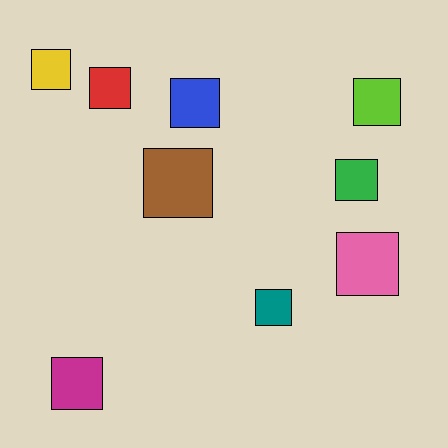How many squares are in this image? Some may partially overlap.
There are 9 squares.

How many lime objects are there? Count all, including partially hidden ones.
There is 1 lime object.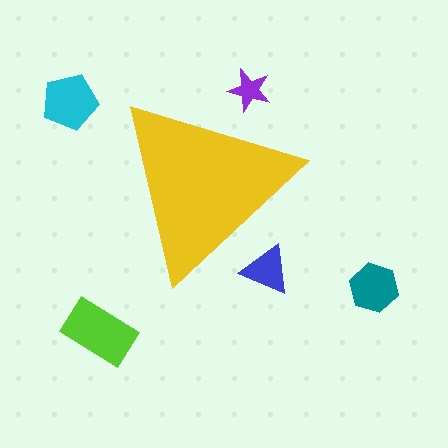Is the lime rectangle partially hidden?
No, the lime rectangle is fully visible.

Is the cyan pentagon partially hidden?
No, the cyan pentagon is fully visible.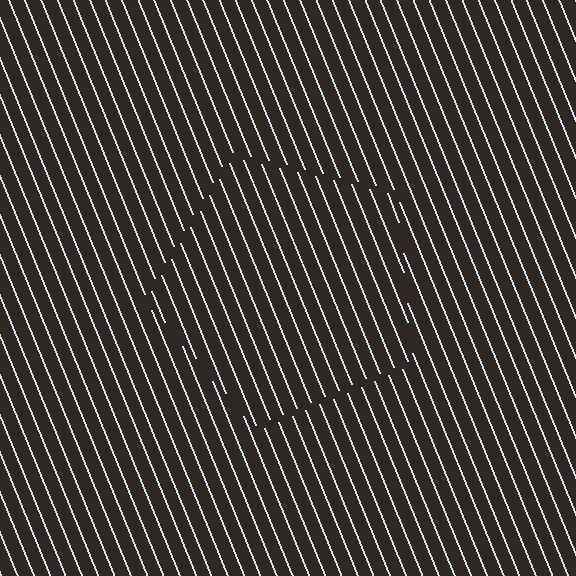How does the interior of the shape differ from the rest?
The interior of the shape contains the same grating, shifted by half a period — the contour is defined by the phase discontinuity where line-ends from the inner and outer gratings abut.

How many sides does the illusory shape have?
5 sides — the line-ends trace a pentagon.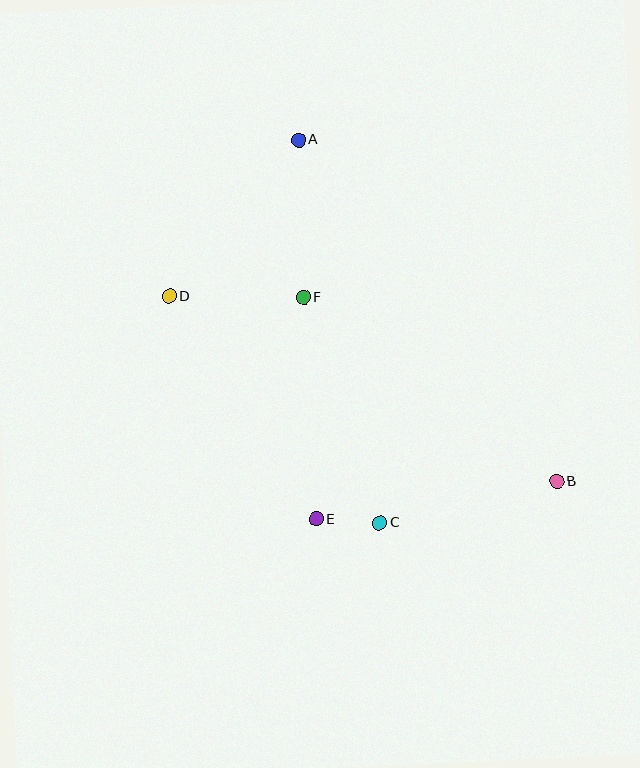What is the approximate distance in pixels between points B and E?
The distance between B and E is approximately 243 pixels.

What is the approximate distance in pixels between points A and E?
The distance between A and E is approximately 379 pixels.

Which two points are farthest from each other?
Points B and D are farthest from each other.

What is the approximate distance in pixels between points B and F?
The distance between B and F is approximately 313 pixels.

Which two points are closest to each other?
Points C and E are closest to each other.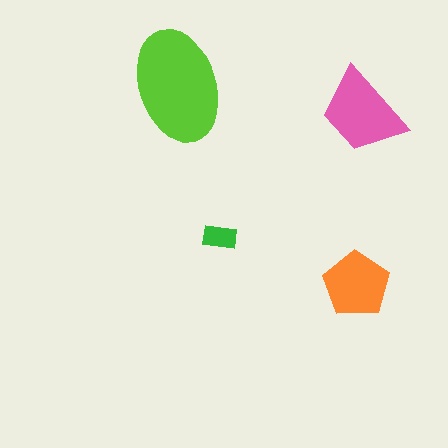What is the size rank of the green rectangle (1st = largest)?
4th.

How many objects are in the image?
There are 4 objects in the image.